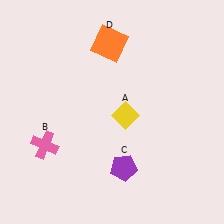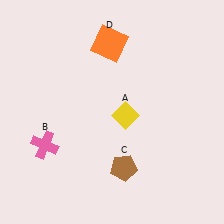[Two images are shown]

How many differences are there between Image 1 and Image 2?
There is 1 difference between the two images.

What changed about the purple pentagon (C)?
In Image 1, C is purple. In Image 2, it changed to brown.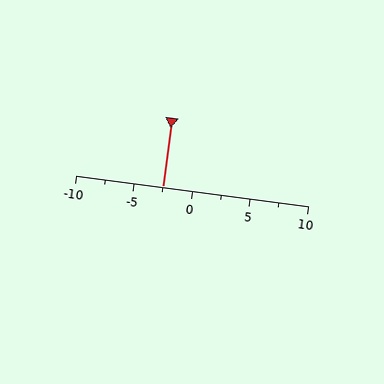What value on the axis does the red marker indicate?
The marker indicates approximately -2.5.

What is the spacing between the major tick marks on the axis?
The major ticks are spaced 5 apart.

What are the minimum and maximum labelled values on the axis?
The axis runs from -10 to 10.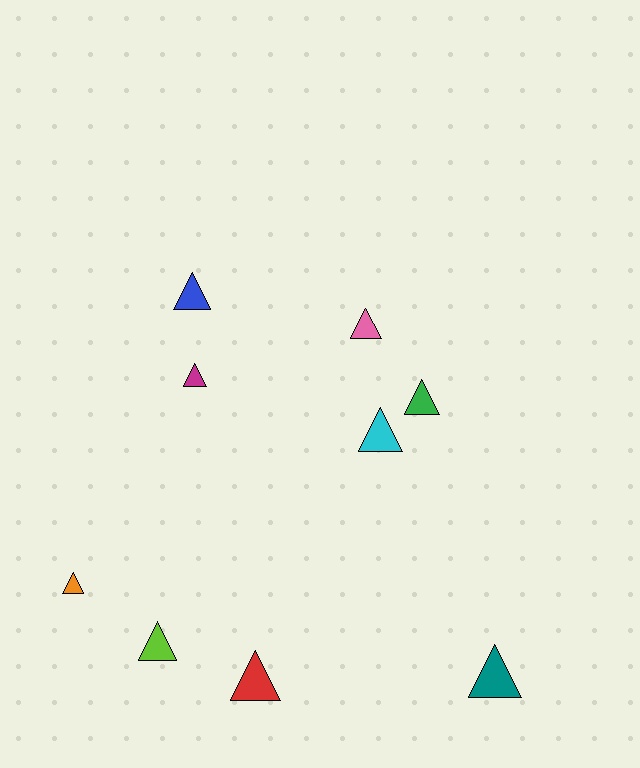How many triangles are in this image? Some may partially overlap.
There are 9 triangles.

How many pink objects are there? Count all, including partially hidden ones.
There is 1 pink object.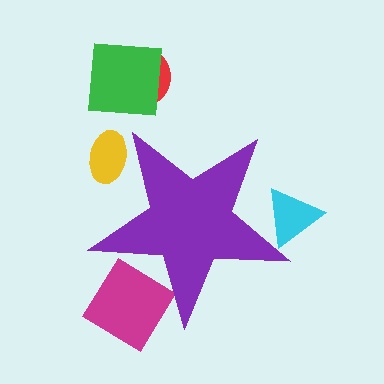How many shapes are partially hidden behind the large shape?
3 shapes are partially hidden.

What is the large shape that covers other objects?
A purple star.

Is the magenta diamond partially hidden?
Yes, the magenta diamond is partially hidden behind the purple star.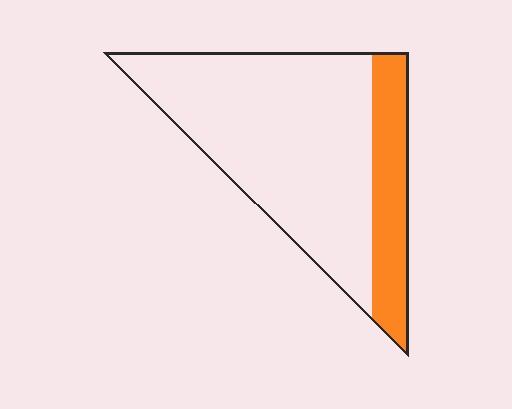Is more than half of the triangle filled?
No.